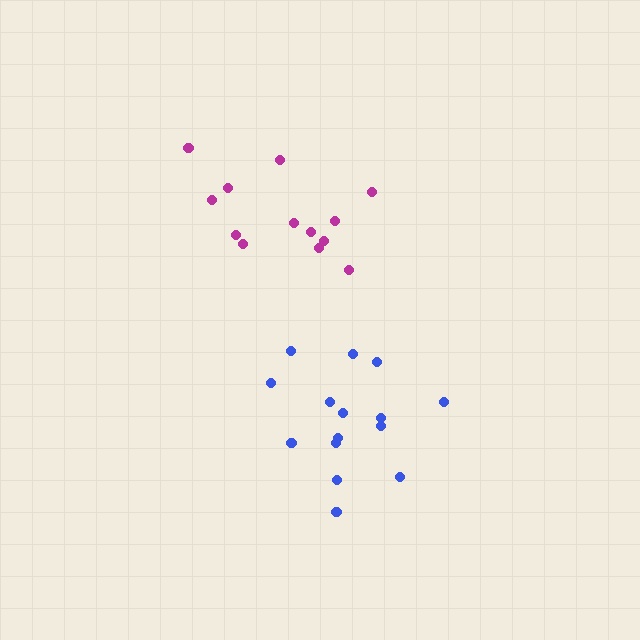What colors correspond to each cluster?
The clusters are colored: blue, magenta.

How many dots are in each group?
Group 1: 15 dots, Group 2: 13 dots (28 total).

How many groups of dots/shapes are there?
There are 2 groups.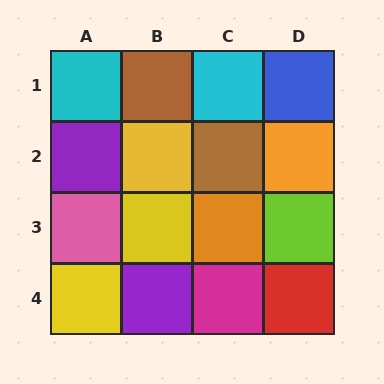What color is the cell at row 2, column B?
Yellow.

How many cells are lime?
1 cell is lime.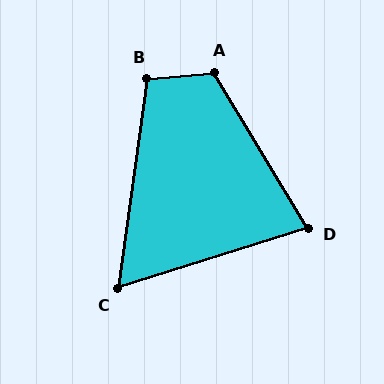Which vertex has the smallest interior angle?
C, at approximately 65 degrees.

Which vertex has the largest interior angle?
A, at approximately 115 degrees.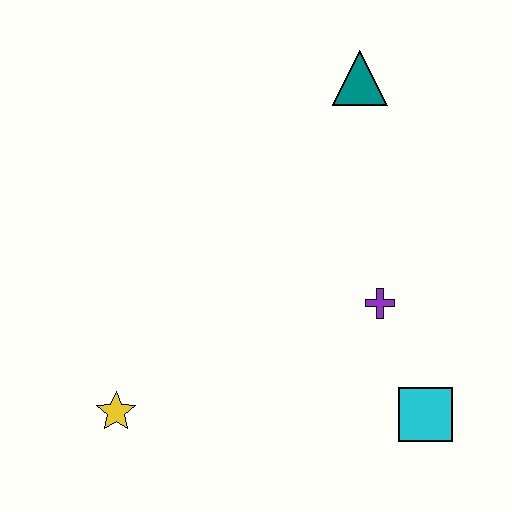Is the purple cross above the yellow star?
Yes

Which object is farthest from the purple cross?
The yellow star is farthest from the purple cross.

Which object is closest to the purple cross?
The cyan square is closest to the purple cross.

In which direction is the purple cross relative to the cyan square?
The purple cross is above the cyan square.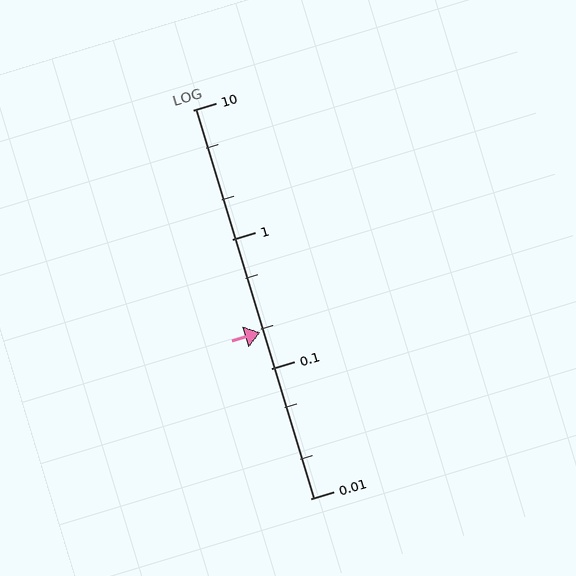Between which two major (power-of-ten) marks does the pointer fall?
The pointer is between 0.1 and 1.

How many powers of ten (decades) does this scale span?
The scale spans 3 decades, from 0.01 to 10.